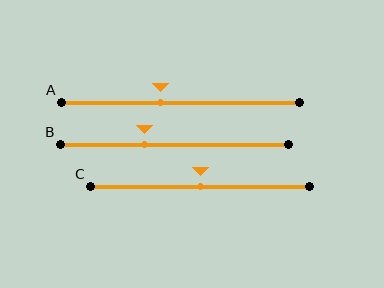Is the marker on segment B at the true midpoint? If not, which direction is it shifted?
No, the marker on segment B is shifted to the left by about 13% of the segment length.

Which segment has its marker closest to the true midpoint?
Segment C has its marker closest to the true midpoint.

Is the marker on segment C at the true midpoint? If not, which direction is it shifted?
Yes, the marker on segment C is at the true midpoint.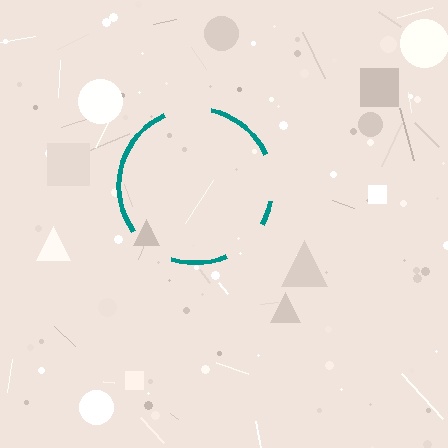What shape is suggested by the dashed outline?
The dashed outline suggests a circle.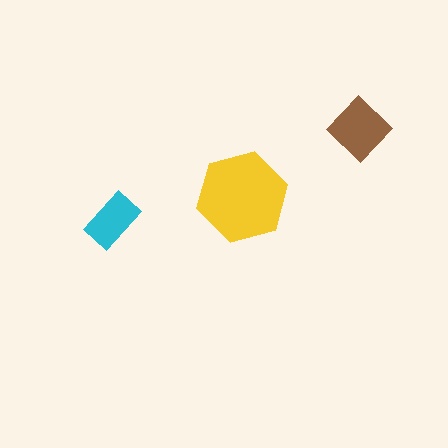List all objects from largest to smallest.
The yellow hexagon, the brown diamond, the cyan rectangle.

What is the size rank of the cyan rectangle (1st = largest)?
3rd.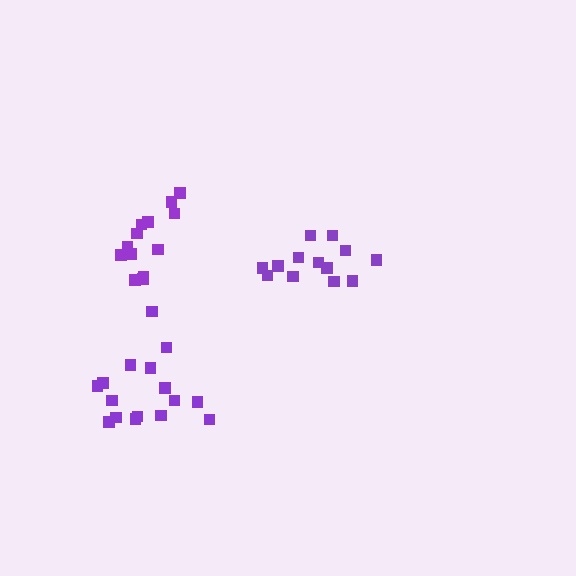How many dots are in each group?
Group 1: 16 dots, Group 2: 13 dots, Group 3: 13 dots (42 total).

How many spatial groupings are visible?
There are 3 spatial groupings.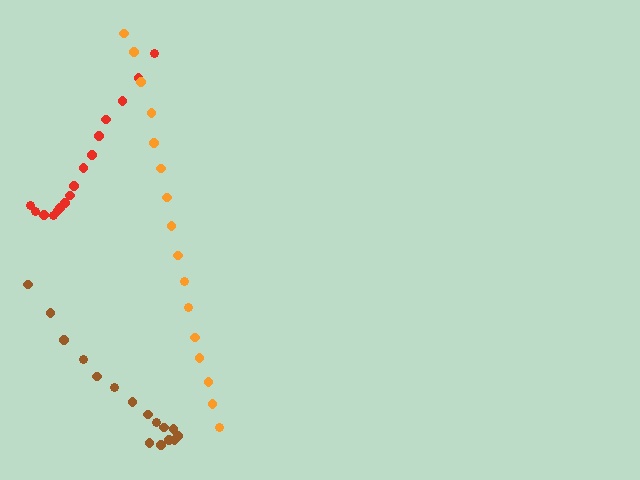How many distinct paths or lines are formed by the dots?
There are 3 distinct paths.